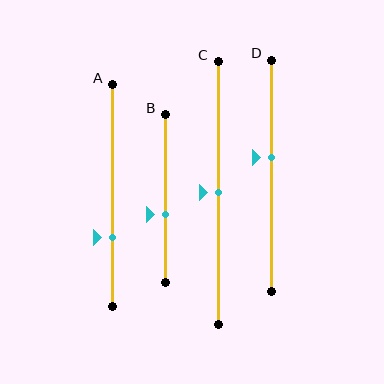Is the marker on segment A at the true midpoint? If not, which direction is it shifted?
No, the marker on segment A is shifted downward by about 19% of the segment length.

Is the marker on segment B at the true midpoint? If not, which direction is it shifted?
No, the marker on segment B is shifted downward by about 9% of the segment length.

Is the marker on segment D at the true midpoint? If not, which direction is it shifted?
No, the marker on segment D is shifted upward by about 8% of the segment length.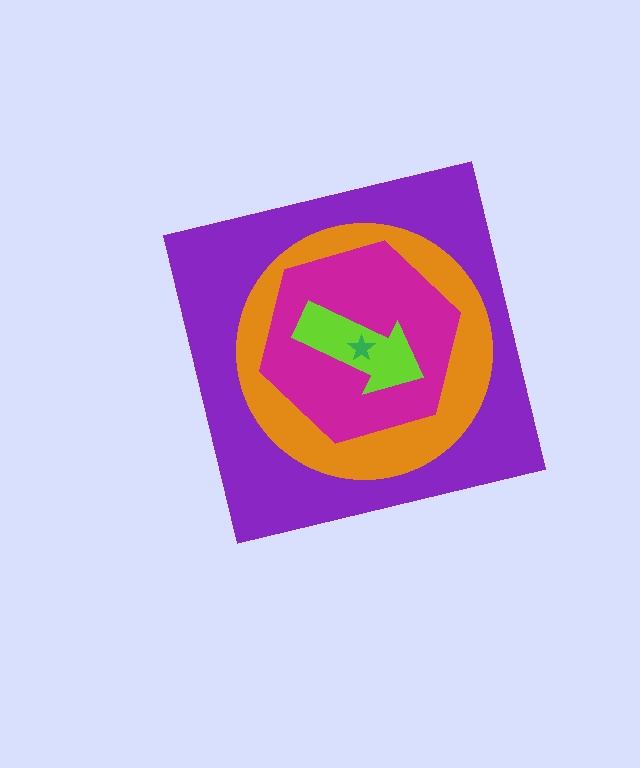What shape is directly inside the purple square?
The orange circle.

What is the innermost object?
The green star.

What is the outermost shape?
The purple square.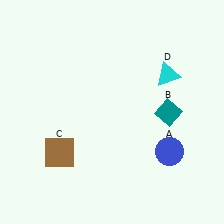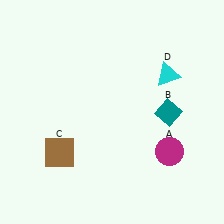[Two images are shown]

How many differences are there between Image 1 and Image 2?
There is 1 difference between the two images.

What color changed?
The circle (A) changed from blue in Image 1 to magenta in Image 2.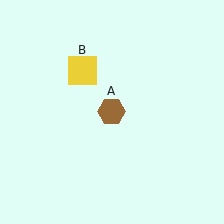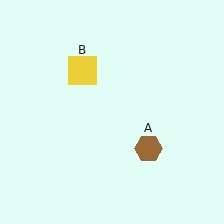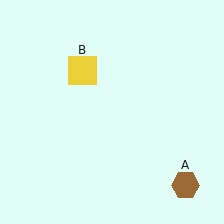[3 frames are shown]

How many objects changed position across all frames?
1 object changed position: brown hexagon (object A).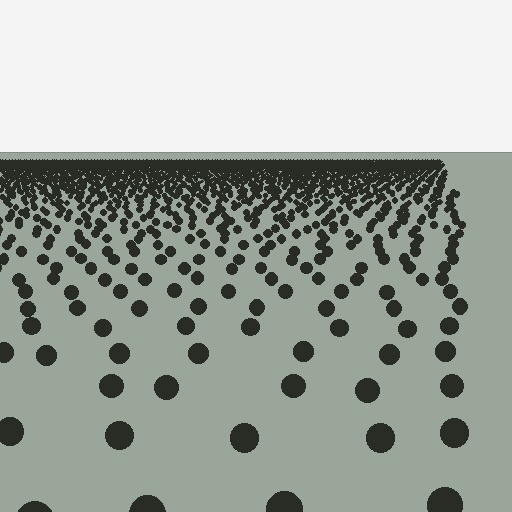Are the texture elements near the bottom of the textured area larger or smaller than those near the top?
Larger. Near the bottom, elements are closer to the viewer and appear at a bigger on-screen size.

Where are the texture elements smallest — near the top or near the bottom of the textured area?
Near the top.